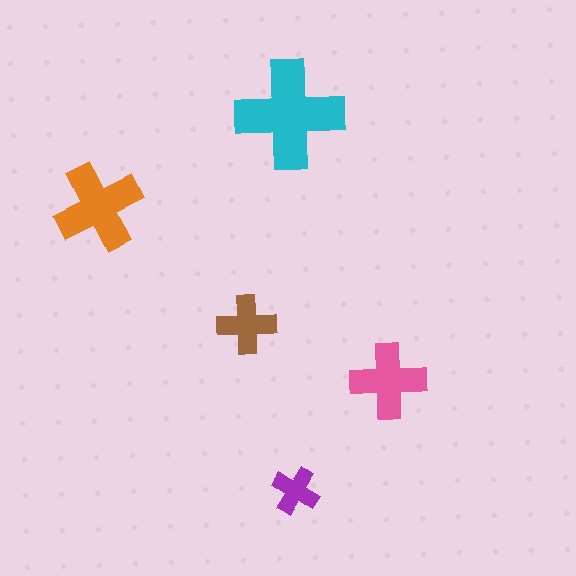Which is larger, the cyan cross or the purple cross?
The cyan one.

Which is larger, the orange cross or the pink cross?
The orange one.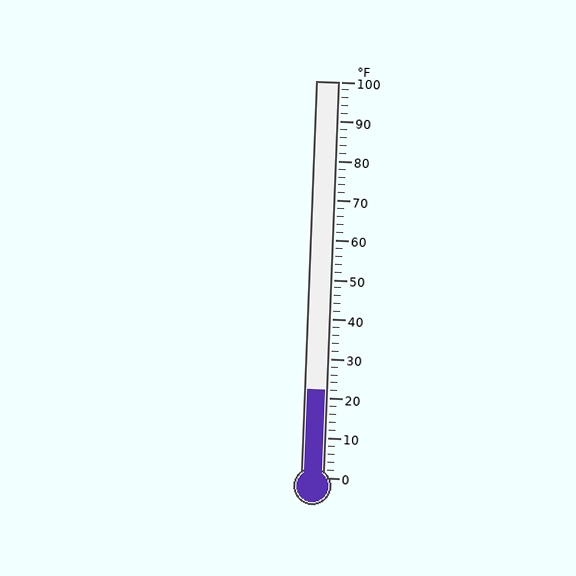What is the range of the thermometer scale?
The thermometer scale ranges from 0°F to 100°F.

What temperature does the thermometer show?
The thermometer shows approximately 22°F.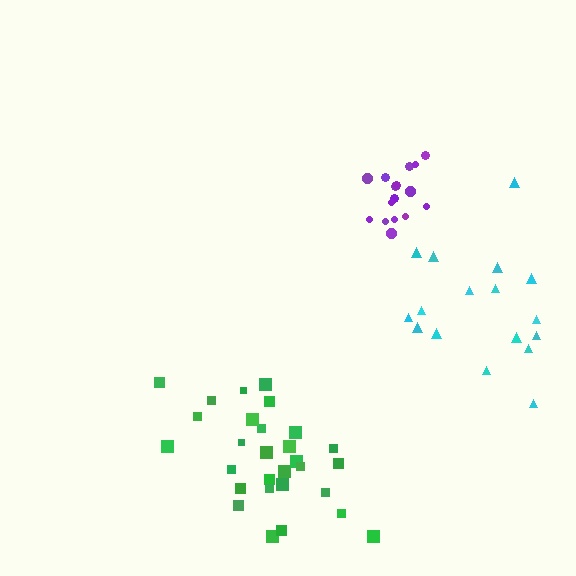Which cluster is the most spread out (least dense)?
Cyan.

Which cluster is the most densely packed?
Purple.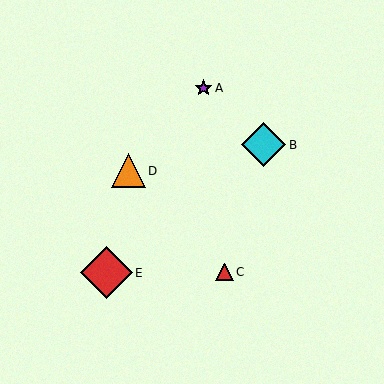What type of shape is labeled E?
Shape E is a red diamond.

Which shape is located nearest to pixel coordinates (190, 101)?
The purple star (labeled A) at (204, 88) is nearest to that location.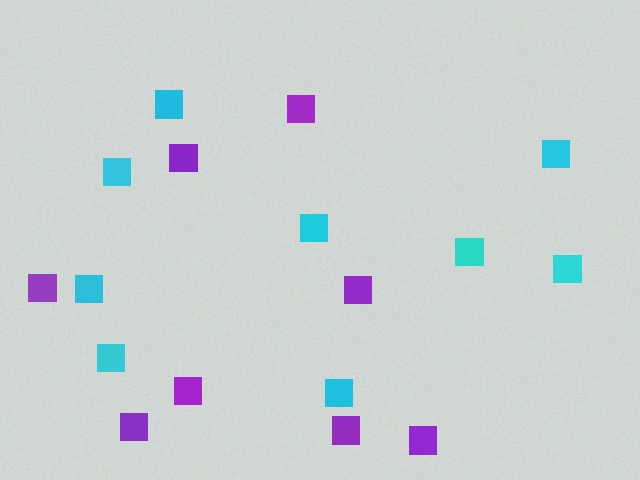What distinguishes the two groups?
There are 2 groups: one group of cyan squares (9) and one group of purple squares (8).